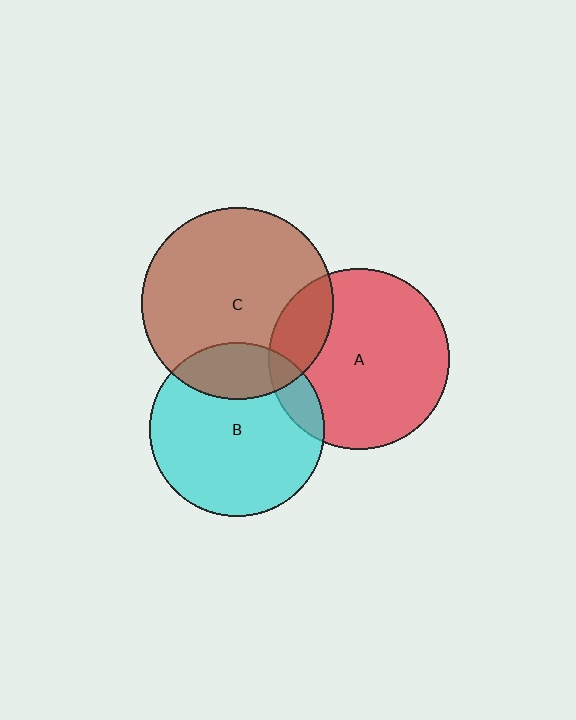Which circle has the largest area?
Circle C (brown).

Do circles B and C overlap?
Yes.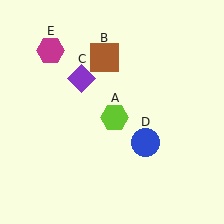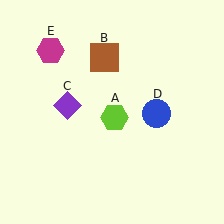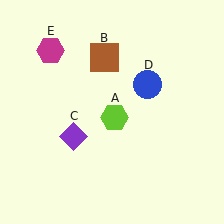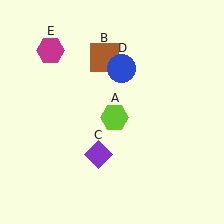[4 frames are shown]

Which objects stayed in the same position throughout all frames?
Lime hexagon (object A) and brown square (object B) and magenta hexagon (object E) remained stationary.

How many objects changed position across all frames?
2 objects changed position: purple diamond (object C), blue circle (object D).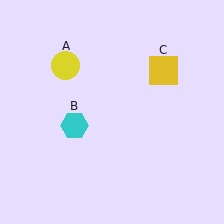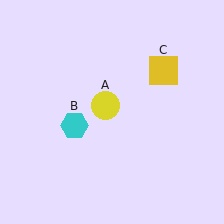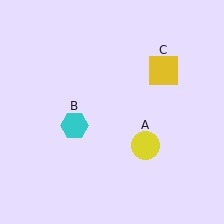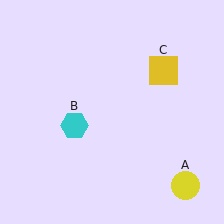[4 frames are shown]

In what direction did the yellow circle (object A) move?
The yellow circle (object A) moved down and to the right.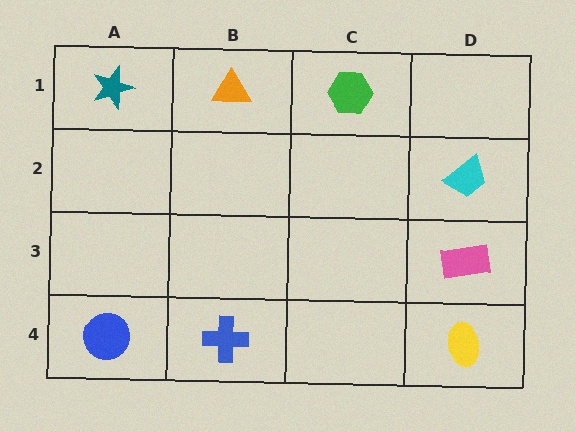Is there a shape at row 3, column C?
No, that cell is empty.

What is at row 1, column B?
An orange triangle.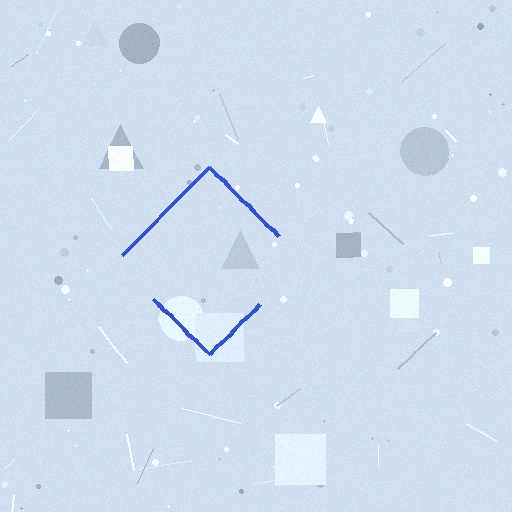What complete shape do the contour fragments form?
The contour fragments form a diamond.